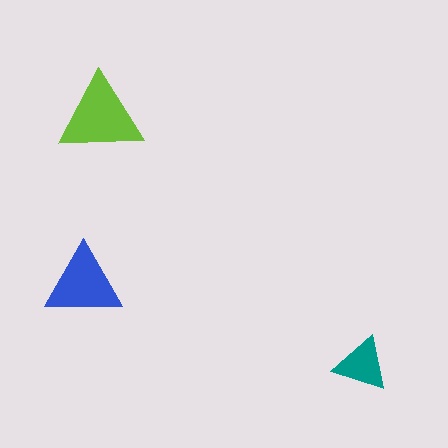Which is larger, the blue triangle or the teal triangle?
The blue one.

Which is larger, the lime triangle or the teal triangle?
The lime one.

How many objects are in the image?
There are 3 objects in the image.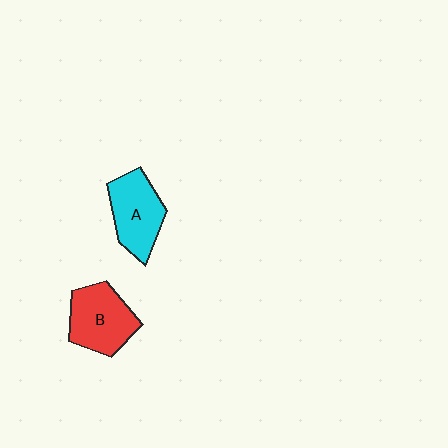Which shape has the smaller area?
Shape A (cyan).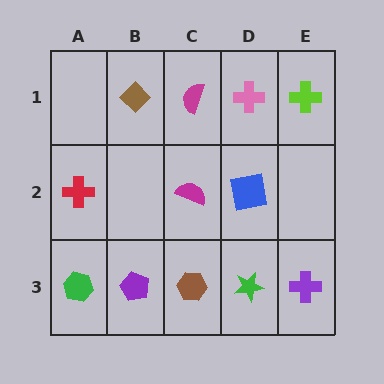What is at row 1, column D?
A pink cross.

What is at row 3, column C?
A brown hexagon.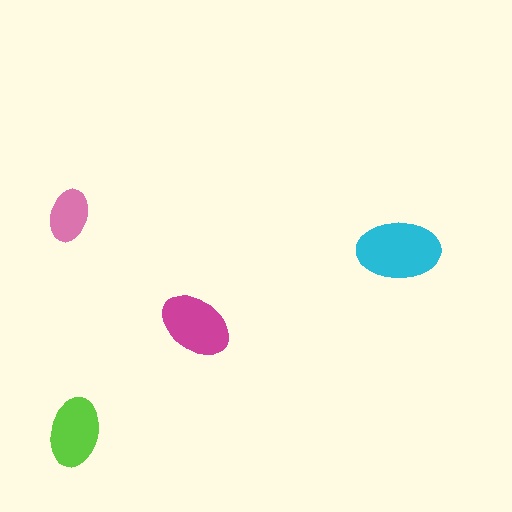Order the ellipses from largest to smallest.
the cyan one, the magenta one, the lime one, the pink one.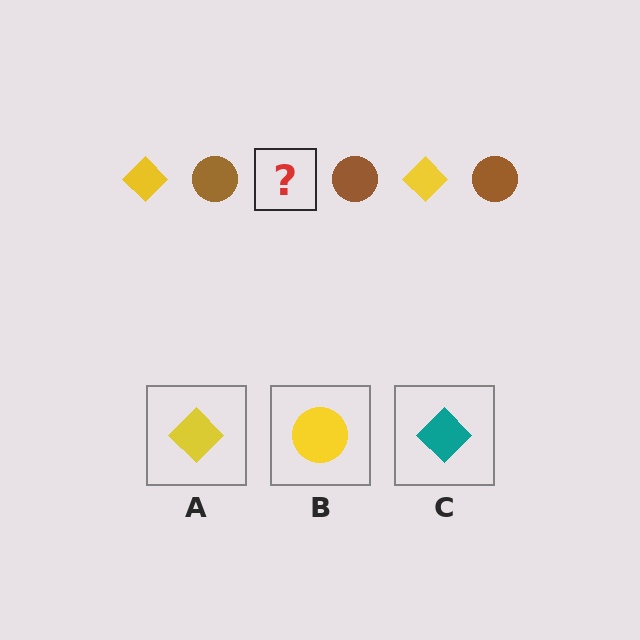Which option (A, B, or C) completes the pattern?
A.